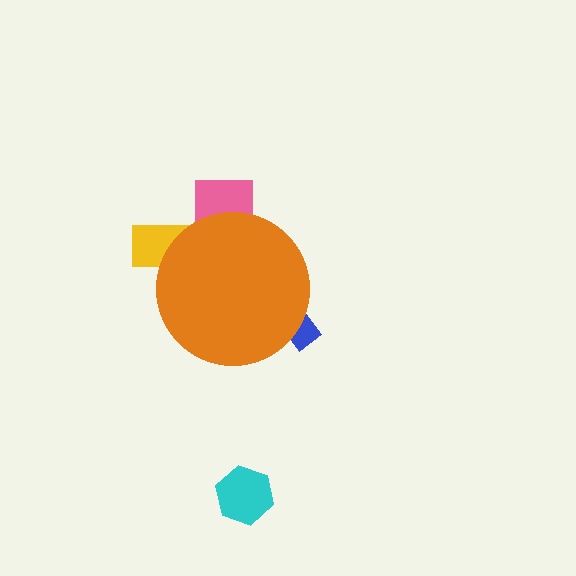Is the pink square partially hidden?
Yes, the pink square is partially hidden behind the orange circle.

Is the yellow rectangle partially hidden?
Yes, the yellow rectangle is partially hidden behind the orange circle.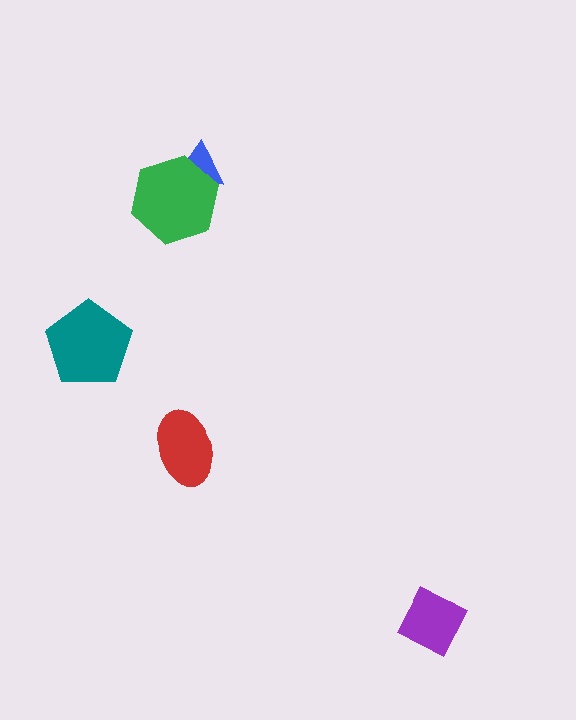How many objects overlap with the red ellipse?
0 objects overlap with the red ellipse.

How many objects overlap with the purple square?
0 objects overlap with the purple square.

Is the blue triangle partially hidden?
Yes, it is partially covered by another shape.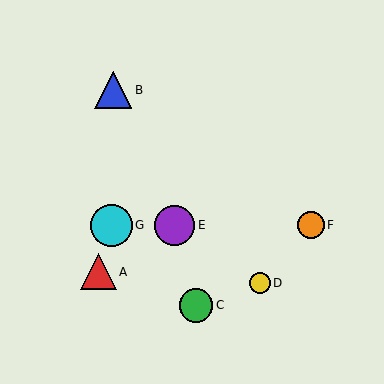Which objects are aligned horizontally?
Objects E, F, G are aligned horizontally.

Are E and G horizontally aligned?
Yes, both are at y≈225.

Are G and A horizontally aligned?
No, G is at y≈225 and A is at y≈272.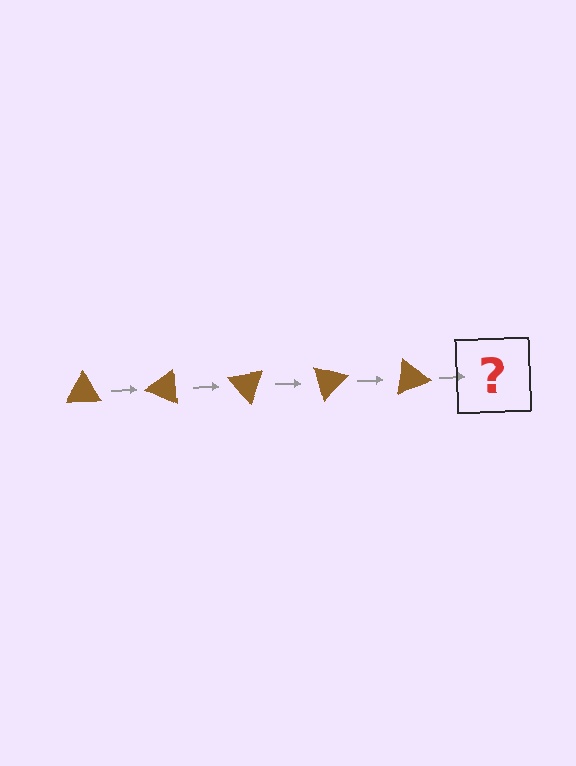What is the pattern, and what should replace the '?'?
The pattern is that the triangle rotates 25 degrees each step. The '?' should be a brown triangle rotated 125 degrees.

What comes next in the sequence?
The next element should be a brown triangle rotated 125 degrees.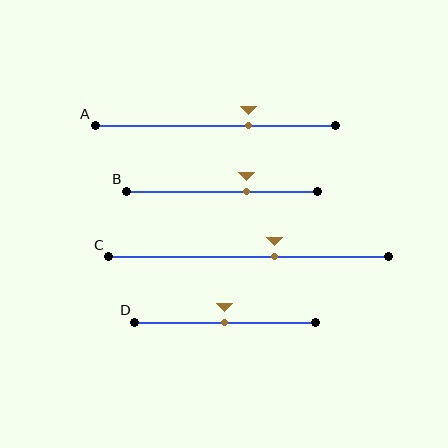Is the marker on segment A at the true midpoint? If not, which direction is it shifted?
No, the marker on segment A is shifted to the right by about 14% of the segment length.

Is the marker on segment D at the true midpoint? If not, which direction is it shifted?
Yes, the marker on segment D is at the true midpoint.